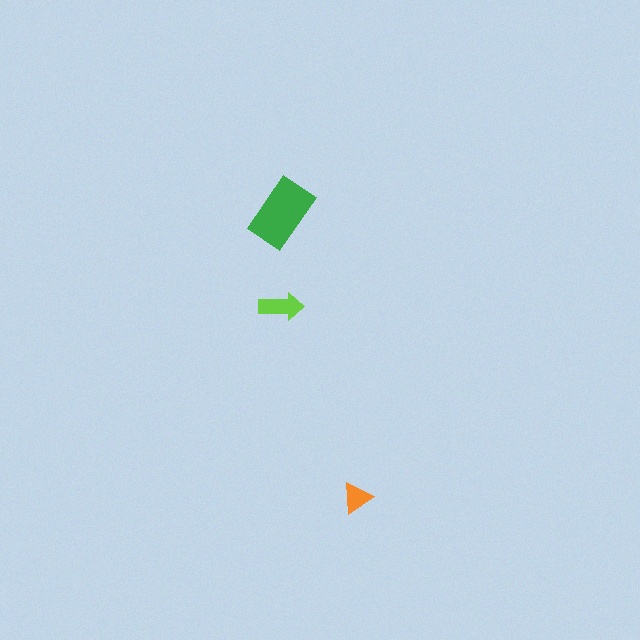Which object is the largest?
The green rectangle.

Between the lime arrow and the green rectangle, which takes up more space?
The green rectangle.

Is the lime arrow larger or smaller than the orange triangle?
Larger.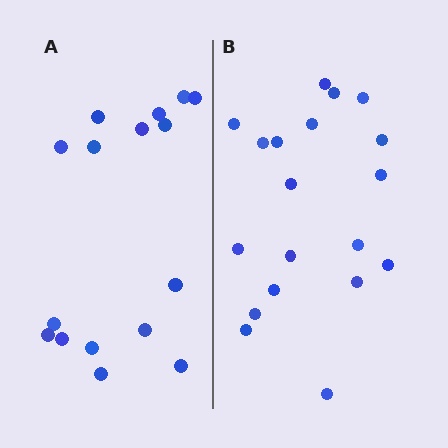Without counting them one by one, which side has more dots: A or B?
Region B (the right region) has more dots.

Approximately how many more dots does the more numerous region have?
Region B has just a few more — roughly 2 or 3 more dots than region A.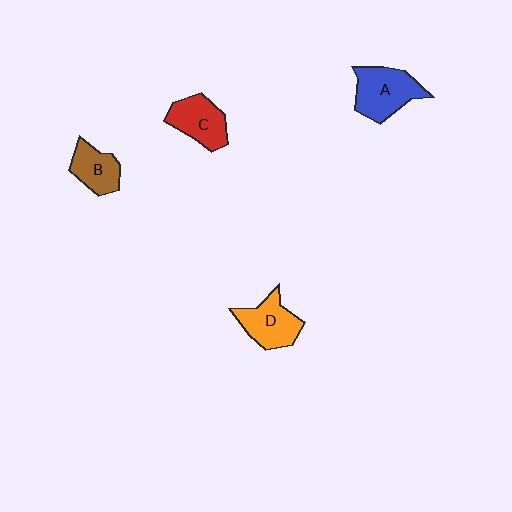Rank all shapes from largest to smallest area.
From largest to smallest: A (blue), D (orange), C (red), B (brown).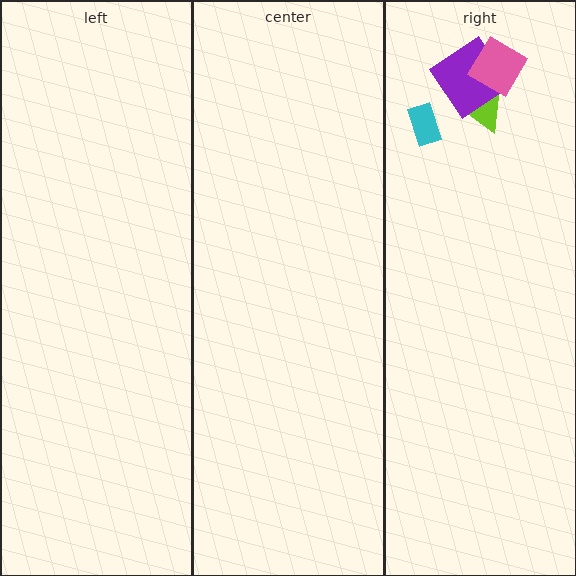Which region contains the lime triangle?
The right region.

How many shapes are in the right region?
4.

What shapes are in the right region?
The lime triangle, the cyan rectangle, the purple diamond, the pink diamond.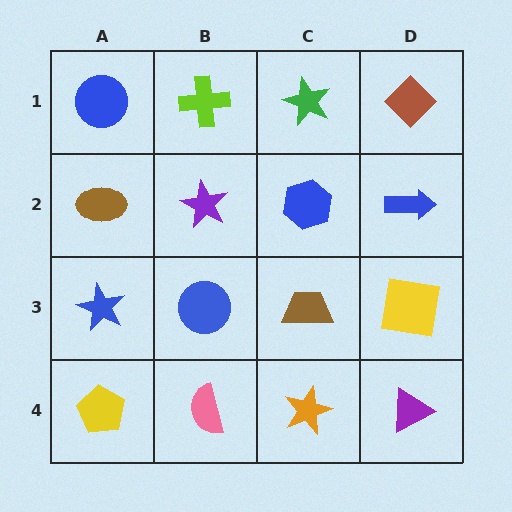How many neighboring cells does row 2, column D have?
3.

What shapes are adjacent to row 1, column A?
A brown ellipse (row 2, column A), a lime cross (row 1, column B).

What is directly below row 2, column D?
A yellow square.